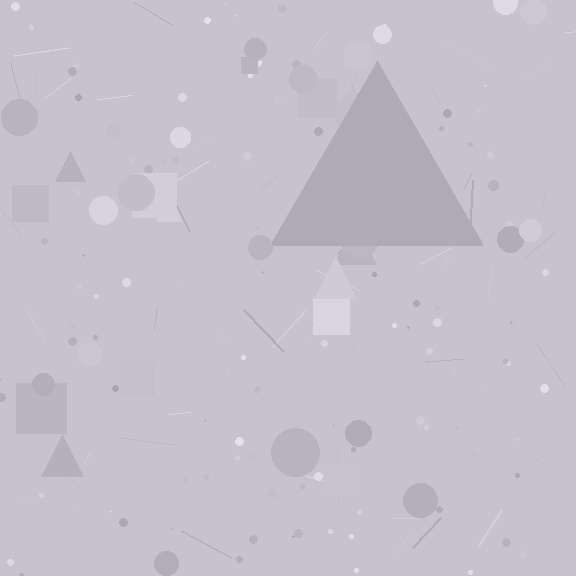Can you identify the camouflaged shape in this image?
The camouflaged shape is a triangle.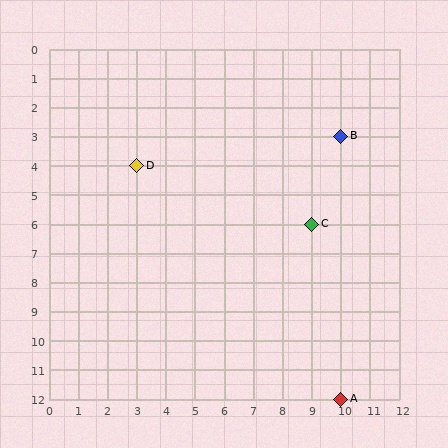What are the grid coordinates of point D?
Point D is at grid coordinates (3, 4).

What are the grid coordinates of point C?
Point C is at grid coordinates (9, 6).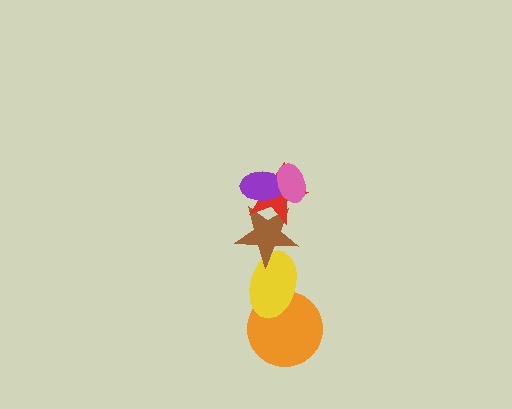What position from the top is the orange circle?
The orange circle is 6th from the top.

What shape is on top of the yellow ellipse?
The brown star is on top of the yellow ellipse.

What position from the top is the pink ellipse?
The pink ellipse is 1st from the top.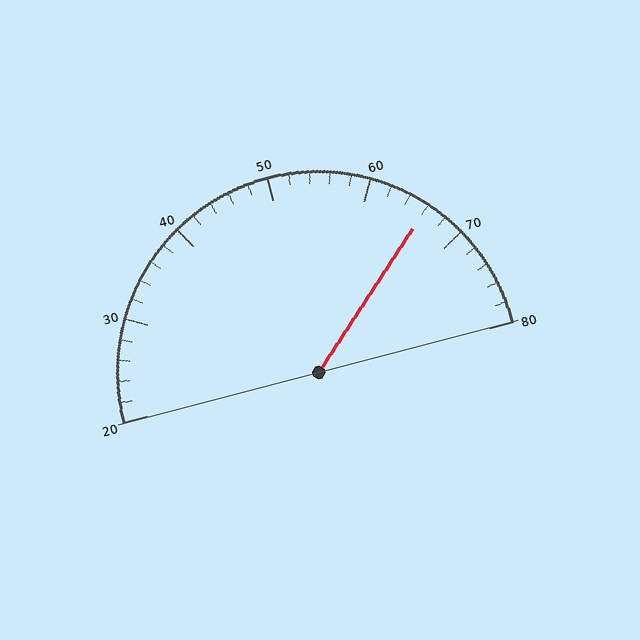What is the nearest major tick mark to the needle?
The nearest major tick mark is 70.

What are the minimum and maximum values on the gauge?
The gauge ranges from 20 to 80.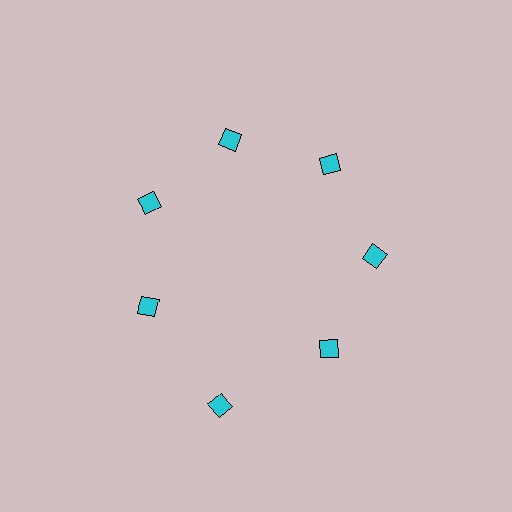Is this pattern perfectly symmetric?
No. The 7 cyan diamonds are arranged in a ring, but one element near the 6 o'clock position is pushed outward from the center, breaking the 7-fold rotational symmetry.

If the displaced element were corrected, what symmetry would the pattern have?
It would have 7-fold rotational symmetry — the pattern would map onto itself every 51 degrees.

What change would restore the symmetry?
The symmetry would be restored by moving it inward, back onto the ring so that all 7 diamonds sit at equal angles and equal distance from the center.